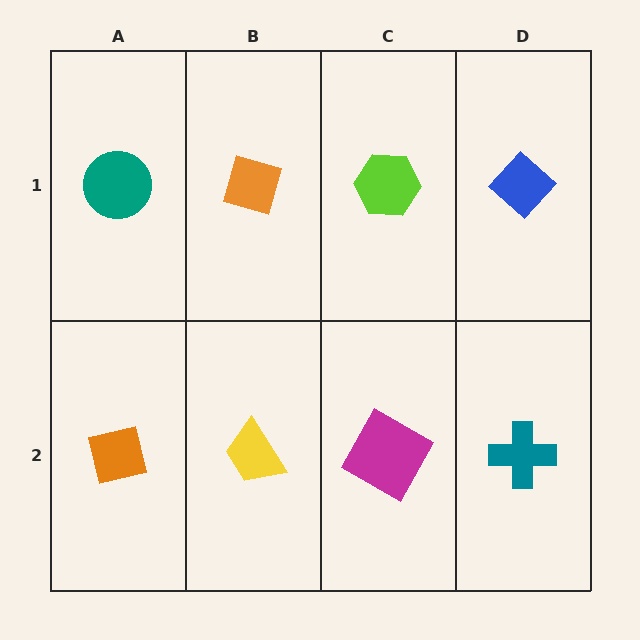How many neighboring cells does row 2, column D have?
2.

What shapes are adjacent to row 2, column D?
A blue diamond (row 1, column D), a magenta square (row 2, column C).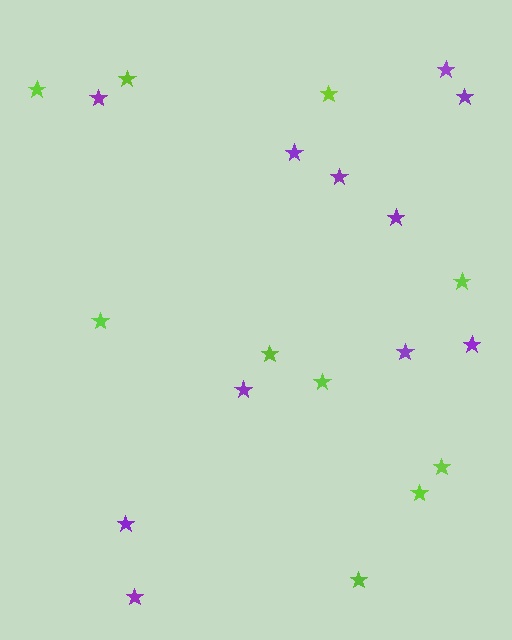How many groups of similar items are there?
There are 2 groups: one group of lime stars (10) and one group of purple stars (11).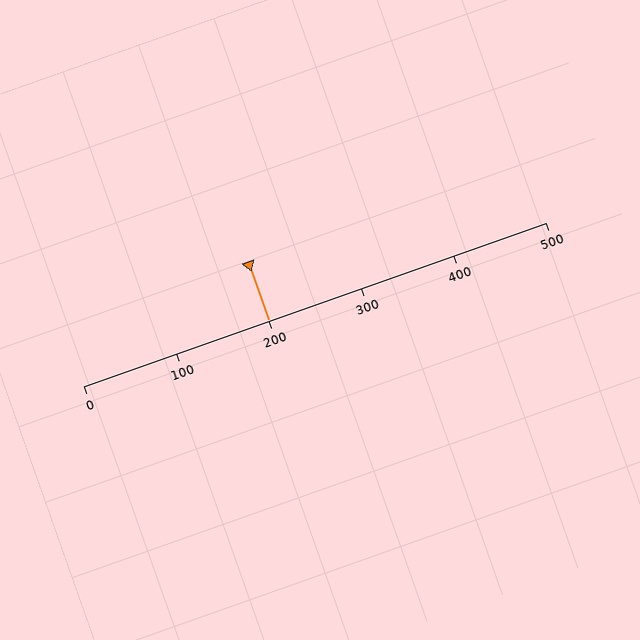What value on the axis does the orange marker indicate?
The marker indicates approximately 200.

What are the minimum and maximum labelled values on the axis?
The axis runs from 0 to 500.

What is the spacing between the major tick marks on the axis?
The major ticks are spaced 100 apart.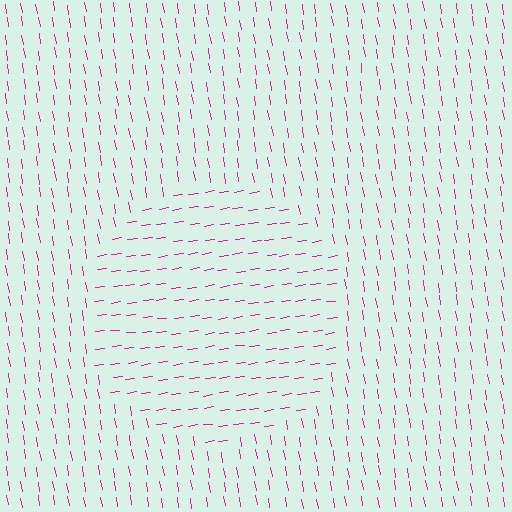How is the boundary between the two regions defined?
The boundary is defined purely by a change in line orientation (approximately 89 degrees difference). All lines are the same color and thickness.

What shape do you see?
I see a circle.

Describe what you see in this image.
The image is filled with small magenta line segments. A circle region in the image has lines oriented differently from the surrounding lines, creating a visible texture boundary.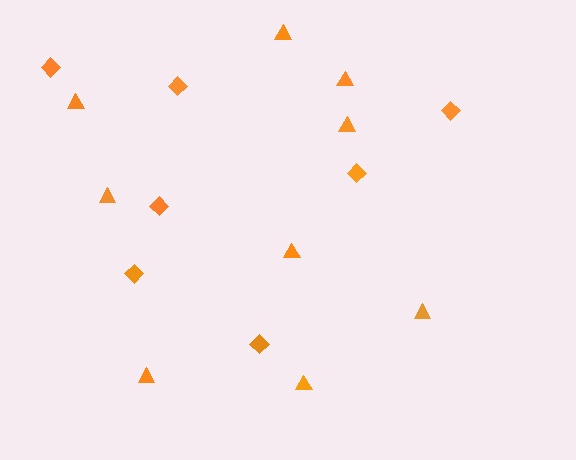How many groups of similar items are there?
There are 2 groups: one group of diamonds (7) and one group of triangles (9).